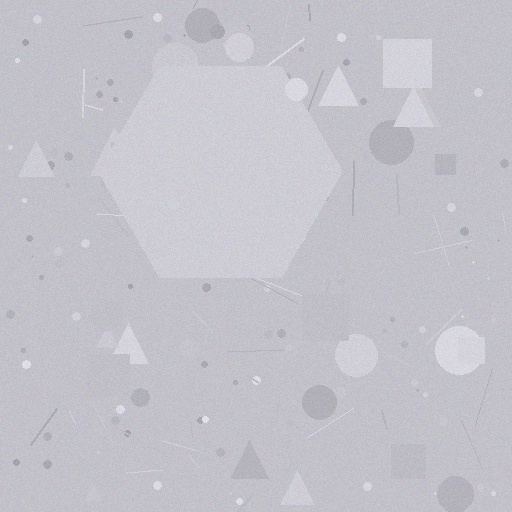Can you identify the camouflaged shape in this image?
The camouflaged shape is a hexagon.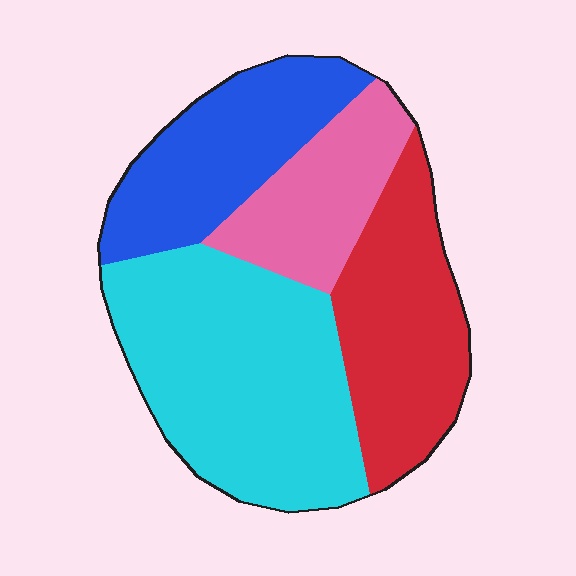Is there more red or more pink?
Red.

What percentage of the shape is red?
Red covers around 25% of the shape.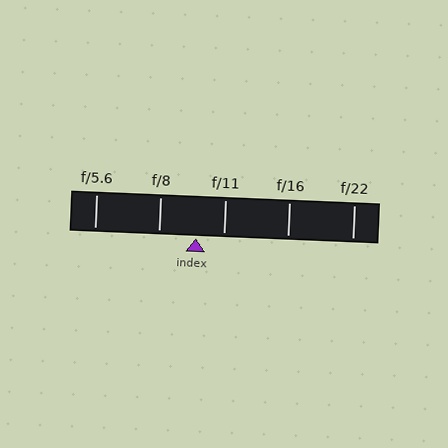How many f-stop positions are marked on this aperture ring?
There are 5 f-stop positions marked.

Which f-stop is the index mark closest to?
The index mark is closest to f/11.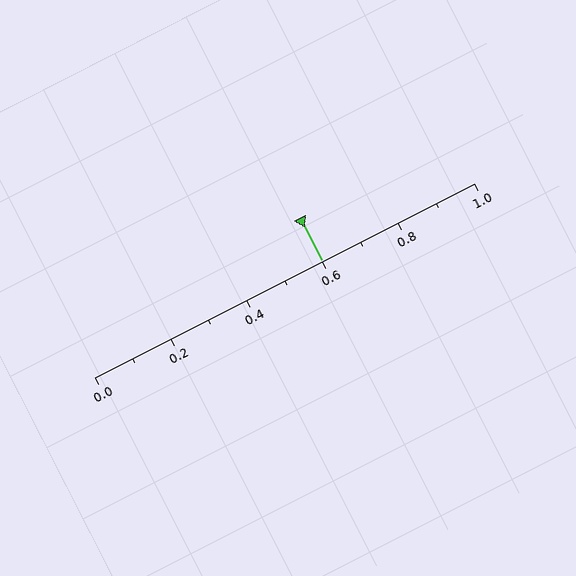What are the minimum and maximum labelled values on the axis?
The axis runs from 0.0 to 1.0.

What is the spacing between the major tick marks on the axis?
The major ticks are spaced 0.2 apart.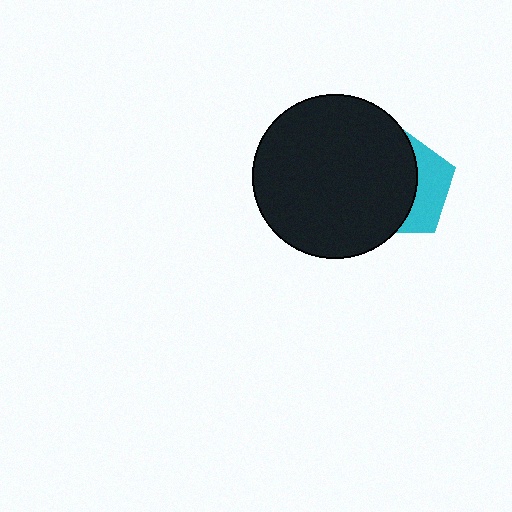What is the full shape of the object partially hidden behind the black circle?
The partially hidden object is a cyan pentagon.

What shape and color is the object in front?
The object in front is a black circle.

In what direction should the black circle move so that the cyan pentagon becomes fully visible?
The black circle should move left. That is the shortest direction to clear the overlap and leave the cyan pentagon fully visible.